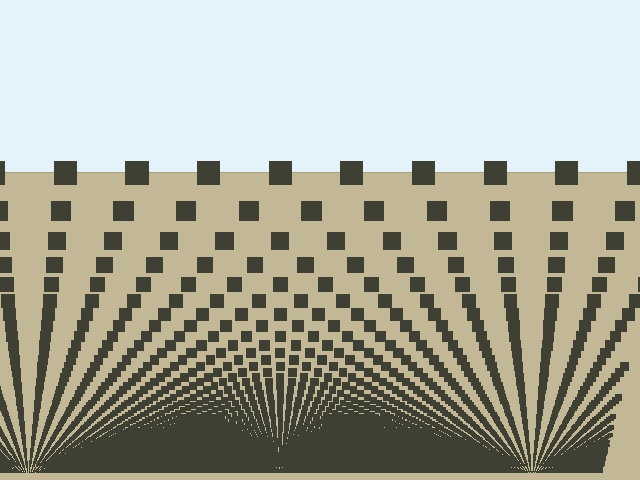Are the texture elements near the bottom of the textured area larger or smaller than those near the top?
Smaller. The gradient is inverted — elements near the bottom are smaller and denser.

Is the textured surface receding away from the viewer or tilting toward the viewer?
The surface appears to tilt toward the viewer. Texture elements get larger and sparser toward the top.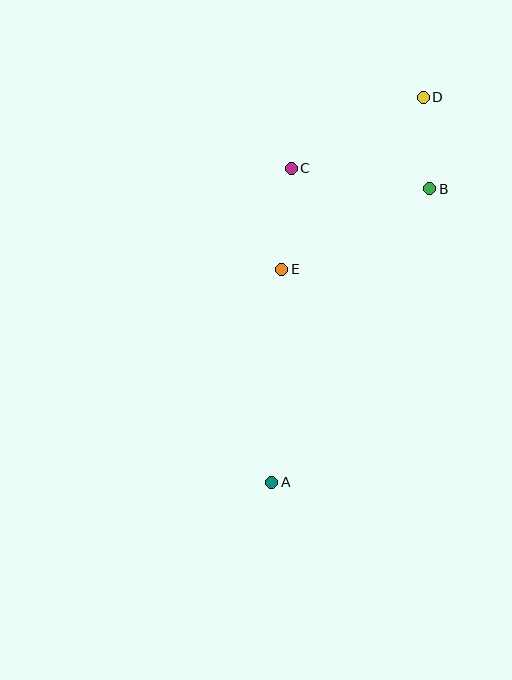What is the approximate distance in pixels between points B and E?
The distance between B and E is approximately 168 pixels.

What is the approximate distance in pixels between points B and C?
The distance between B and C is approximately 140 pixels.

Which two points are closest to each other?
Points B and D are closest to each other.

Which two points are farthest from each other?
Points A and D are farthest from each other.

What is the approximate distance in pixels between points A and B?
The distance between A and B is approximately 334 pixels.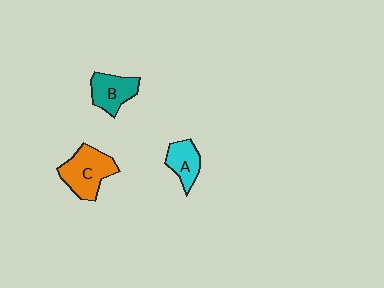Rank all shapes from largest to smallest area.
From largest to smallest: C (orange), B (teal), A (cyan).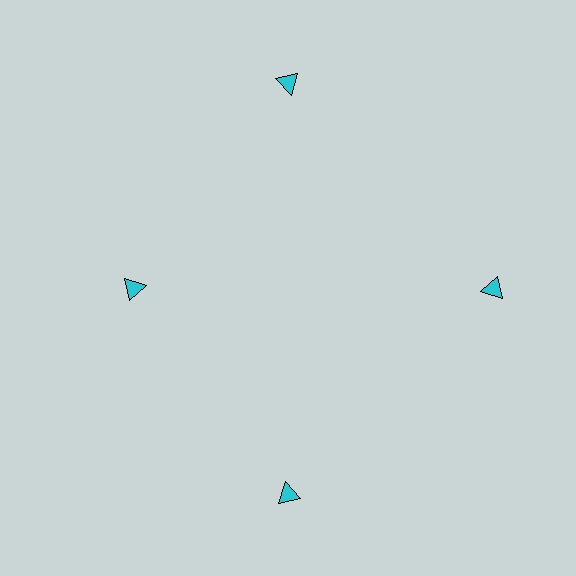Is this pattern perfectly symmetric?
No. The 4 cyan triangles are arranged in a ring, but one element near the 9 o'clock position is pulled inward toward the center, breaking the 4-fold rotational symmetry.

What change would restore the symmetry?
The symmetry would be restored by moving it outward, back onto the ring so that all 4 triangles sit at equal angles and equal distance from the center.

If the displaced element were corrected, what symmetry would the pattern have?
It would have 4-fold rotational symmetry — the pattern would map onto itself every 90 degrees.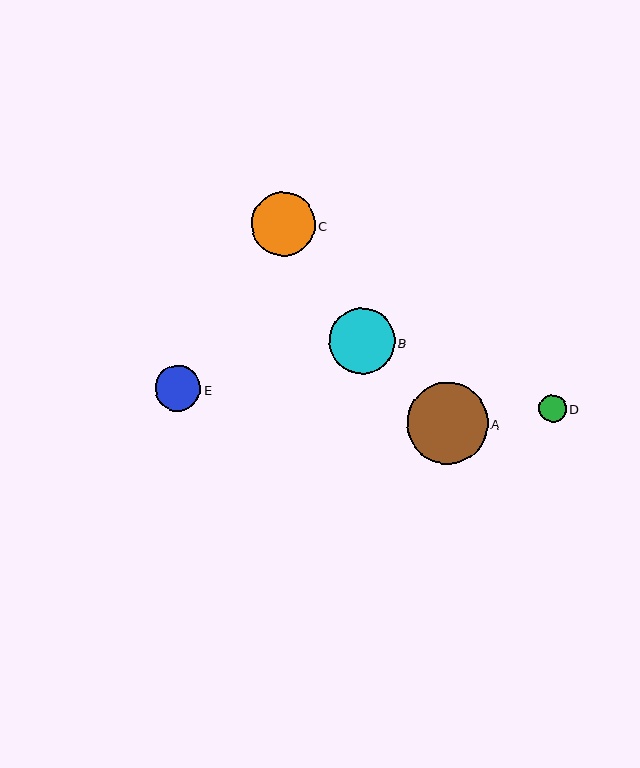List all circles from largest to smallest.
From largest to smallest: A, B, C, E, D.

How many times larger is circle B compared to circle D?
Circle B is approximately 2.4 times the size of circle D.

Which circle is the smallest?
Circle D is the smallest with a size of approximately 27 pixels.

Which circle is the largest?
Circle A is the largest with a size of approximately 81 pixels.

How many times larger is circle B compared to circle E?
Circle B is approximately 1.5 times the size of circle E.